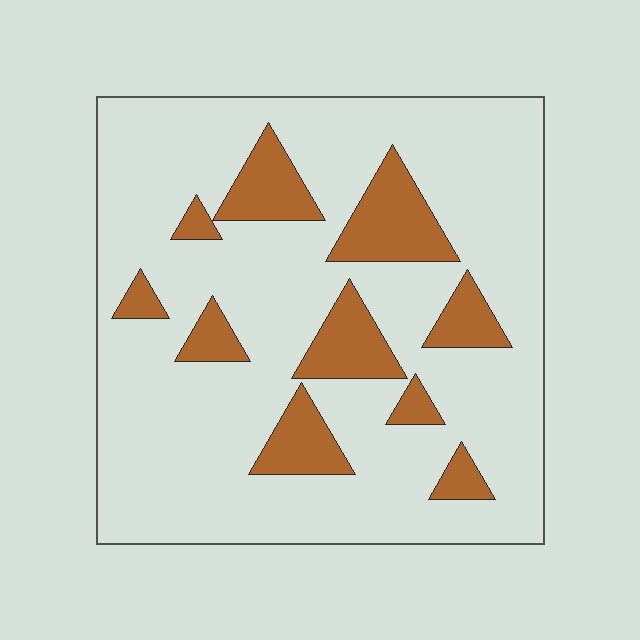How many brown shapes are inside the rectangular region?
10.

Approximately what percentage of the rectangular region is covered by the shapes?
Approximately 20%.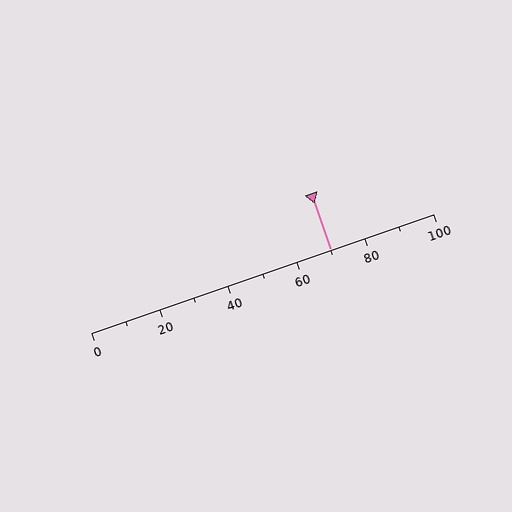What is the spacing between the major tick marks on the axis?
The major ticks are spaced 20 apart.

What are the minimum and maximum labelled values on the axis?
The axis runs from 0 to 100.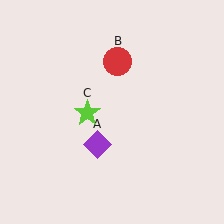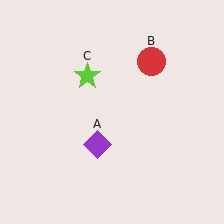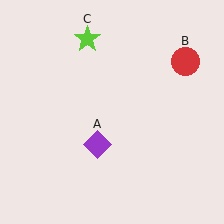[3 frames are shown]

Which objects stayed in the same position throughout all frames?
Purple diamond (object A) remained stationary.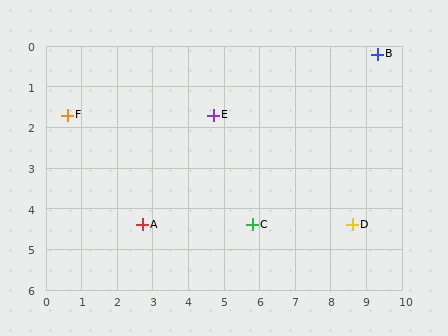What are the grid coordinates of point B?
Point B is at approximately (9.3, 0.2).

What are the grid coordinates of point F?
Point F is at approximately (0.6, 1.7).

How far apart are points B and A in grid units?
Points B and A are about 7.8 grid units apart.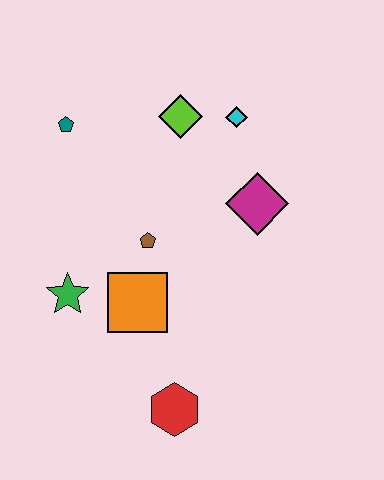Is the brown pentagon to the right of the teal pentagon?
Yes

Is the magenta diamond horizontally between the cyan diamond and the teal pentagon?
No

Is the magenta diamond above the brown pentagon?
Yes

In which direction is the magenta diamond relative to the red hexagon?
The magenta diamond is above the red hexagon.